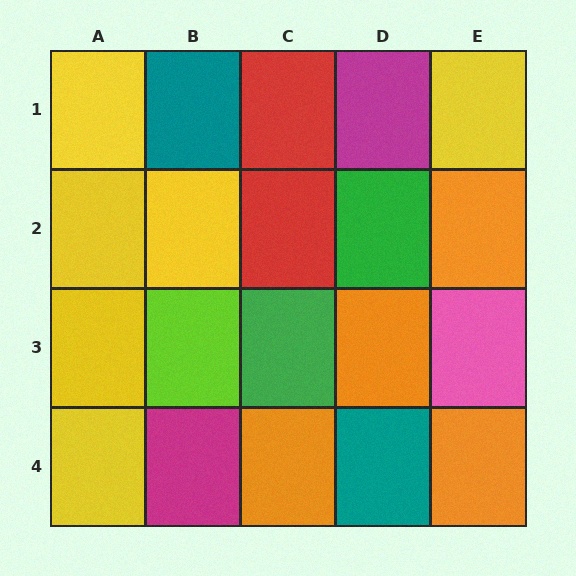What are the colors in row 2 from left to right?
Yellow, yellow, red, green, orange.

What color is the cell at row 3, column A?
Yellow.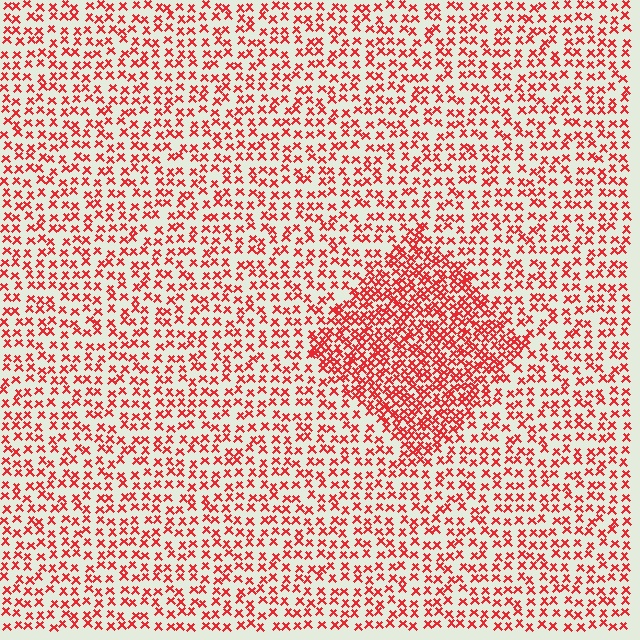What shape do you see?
I see a diamond.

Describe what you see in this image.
The image contains small red elements arranged at two different densities. A diamond-shaped region is visible where the elements are more densely packed than the surrounding area.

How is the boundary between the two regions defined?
The boundary is defined by a change in element density (approximately 2.1x ratio). All elements are the same color, size, and shape.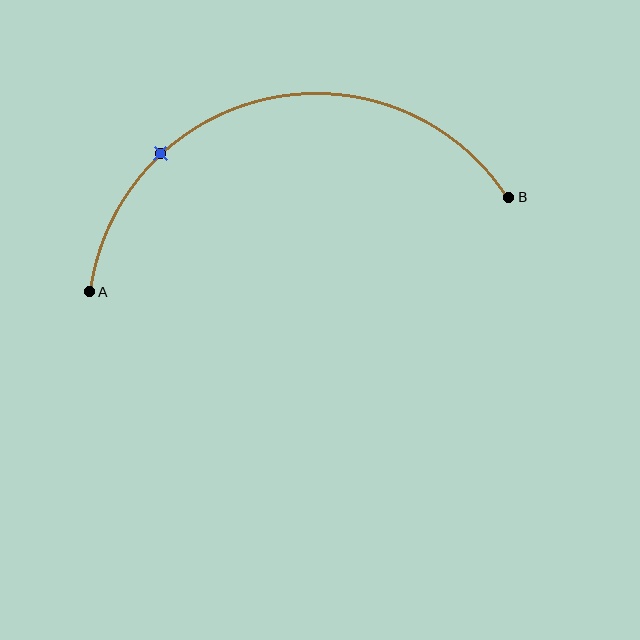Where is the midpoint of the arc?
The arc midpoint is the point on the curve farthest from the straight line joining A and B. It sits above that line.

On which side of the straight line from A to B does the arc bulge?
The arc bulges above the straight line connecting A and B.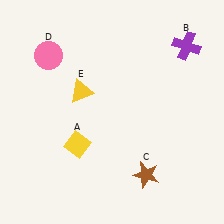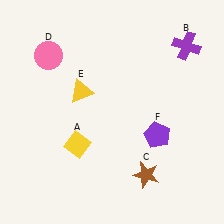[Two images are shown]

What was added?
A purple pentagon (F) was added in Image 2.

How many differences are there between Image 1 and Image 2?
There is 1 difference between the two images.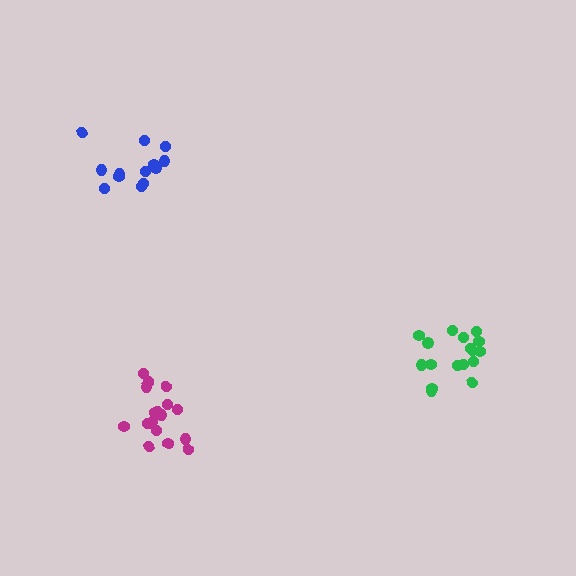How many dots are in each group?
Group 1: 13 dots, Group 2: 18 dots, Group 3: 17 dots (48 total).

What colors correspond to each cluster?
The clusters are colored: blue, magenta, green.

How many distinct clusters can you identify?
There are 3 distinct clusters.